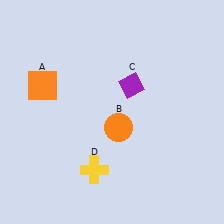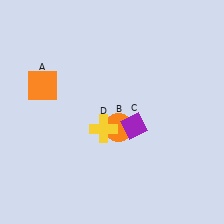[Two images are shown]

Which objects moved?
The objects that moved are: the purple diamond (C), the yellow cross (D).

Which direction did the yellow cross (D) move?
The yellow cross (D) moved up.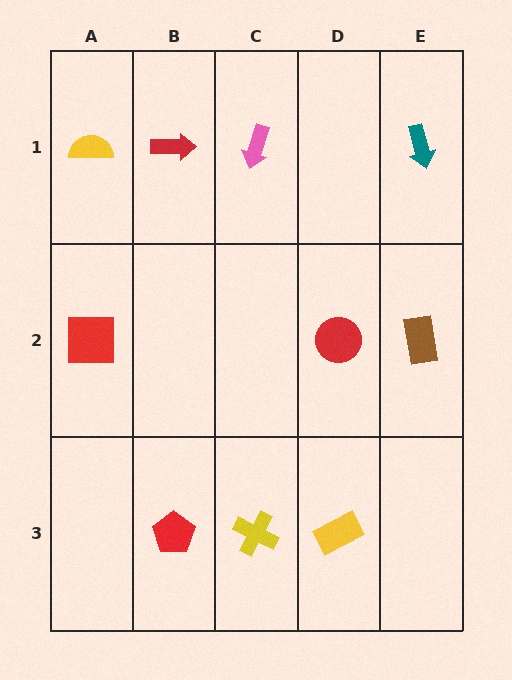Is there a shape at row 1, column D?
No, that cell is empty.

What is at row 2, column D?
A red circle.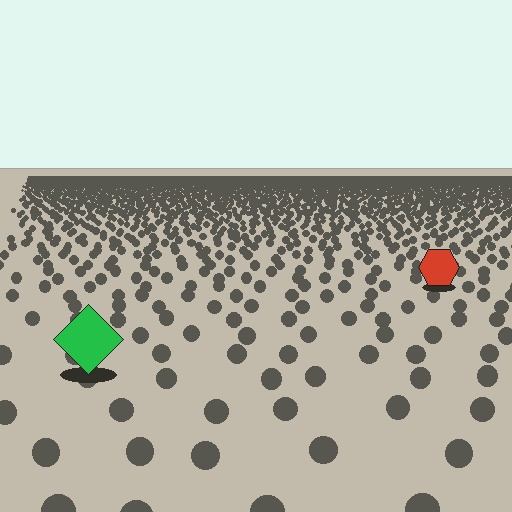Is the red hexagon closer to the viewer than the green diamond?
No. The green diamond is closer — you can tell from the texture gradient: the ground texture is coarser near it.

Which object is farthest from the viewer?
The red hexagon is farthest from the viewer. It appears smaller and the ground texture around it is denser.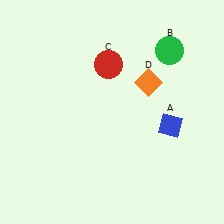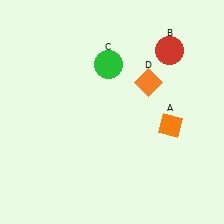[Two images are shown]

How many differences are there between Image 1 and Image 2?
There are 3 differences between the two images.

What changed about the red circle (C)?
In Image 1, C is red. In Image 2, it changed to green.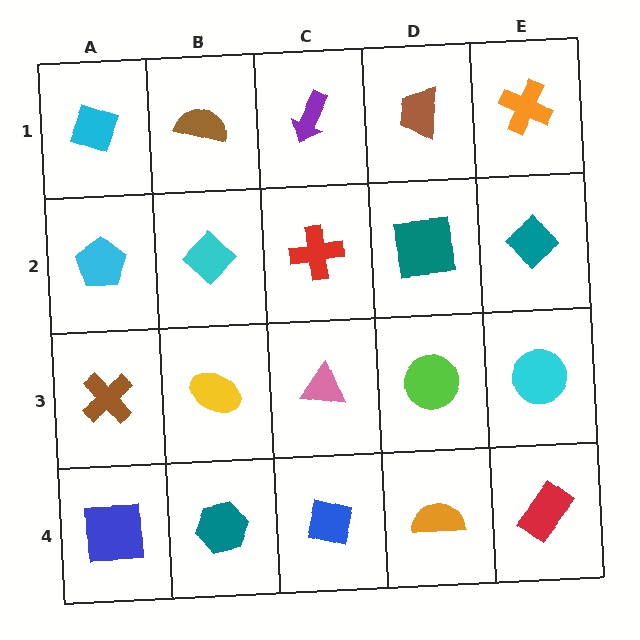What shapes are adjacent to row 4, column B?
A yellow ellipse (row 3, column B), a blue square (row 4, column A), a blue square (row 4, column C).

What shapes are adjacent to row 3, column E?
A teal diamond (row 2, column E), a red rectangle (row 4, column E), a lime circle (row 3, column D).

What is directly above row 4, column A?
A brown cross.